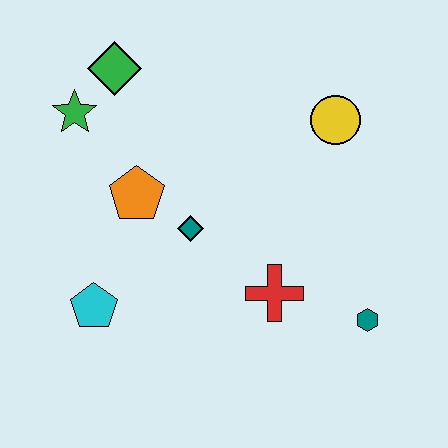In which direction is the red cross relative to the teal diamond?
The red cross is to the right of the teal diamond.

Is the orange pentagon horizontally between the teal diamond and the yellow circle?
No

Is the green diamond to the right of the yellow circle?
No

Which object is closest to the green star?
The green diamond is closest to the green star.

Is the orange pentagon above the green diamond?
No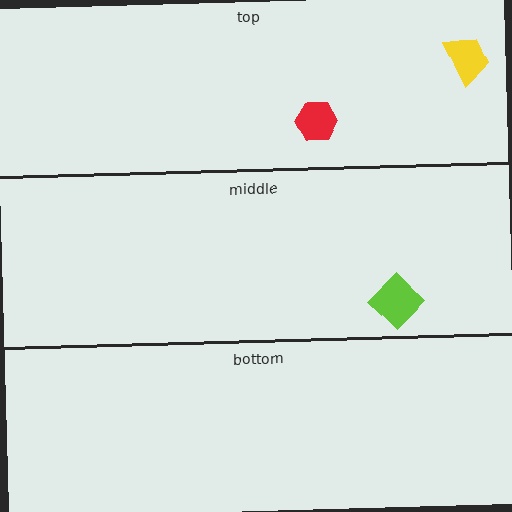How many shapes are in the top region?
2.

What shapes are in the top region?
The yellow trapezoid, the red hexagon.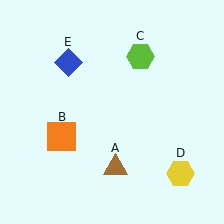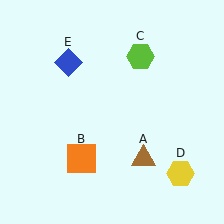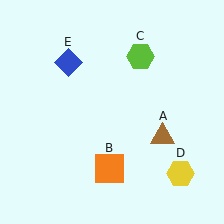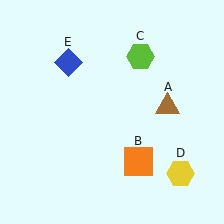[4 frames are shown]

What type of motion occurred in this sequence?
The brown triangle (object A), orange square (object B) rotated counterclockwise around the center of the scene.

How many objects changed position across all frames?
2 objects changed position: brown triangle (object A), orange square (object B).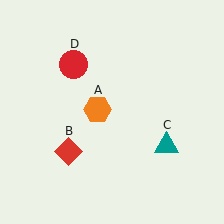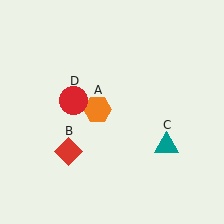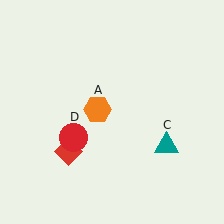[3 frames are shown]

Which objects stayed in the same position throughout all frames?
Orange hexagon (object A) and red diamond (object B) and teal triangle (object C) remained stationary.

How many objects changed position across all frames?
1 object changed position: red circle (object D).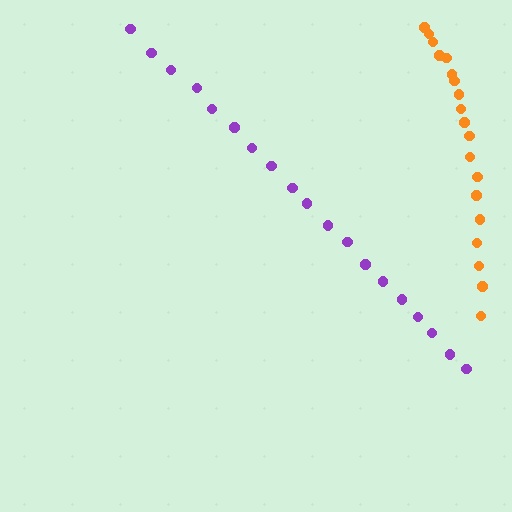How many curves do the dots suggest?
There are 2 distinct paths.